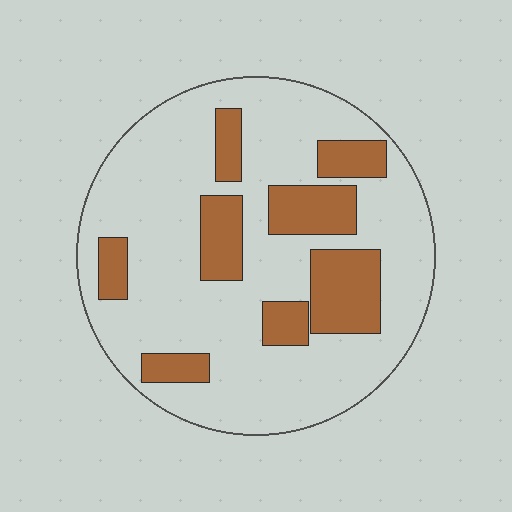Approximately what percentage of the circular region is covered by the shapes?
Approximately 25%.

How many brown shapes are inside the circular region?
8.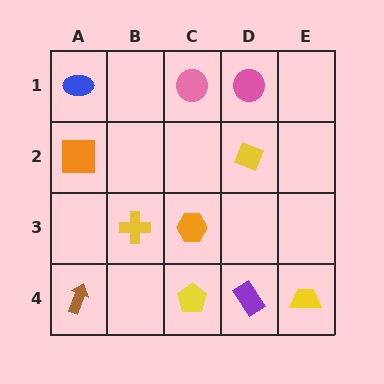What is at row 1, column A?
A blue ellipse.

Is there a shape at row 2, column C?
No, that cell is empty.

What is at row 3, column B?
A yellow cross.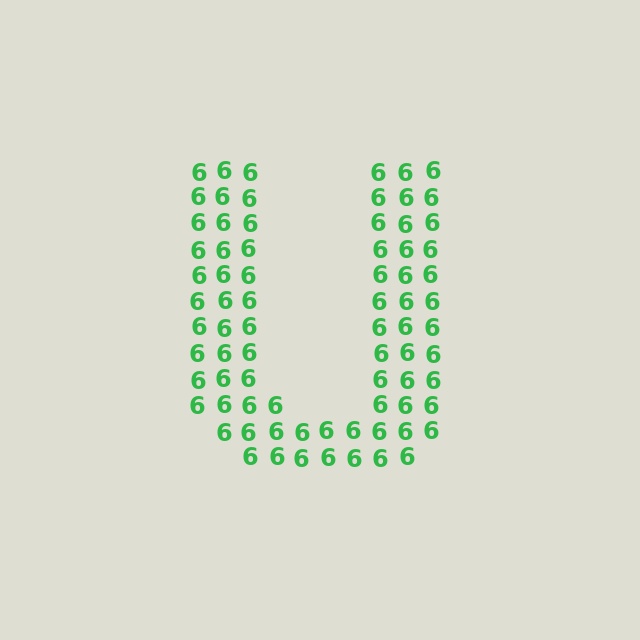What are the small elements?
The small elements are digit 6's.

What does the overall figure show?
The overall figure shows the letter U.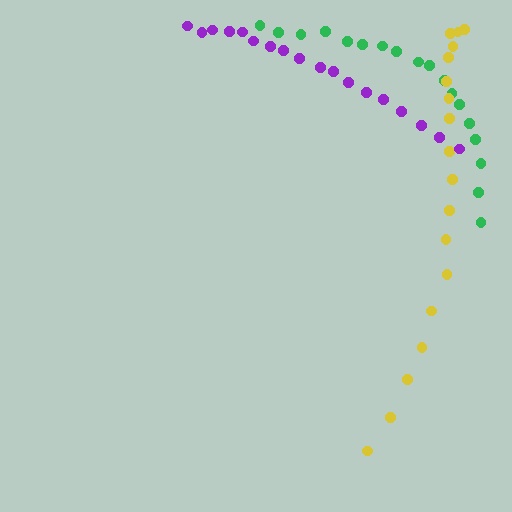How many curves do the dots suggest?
There are 3 distinct paths.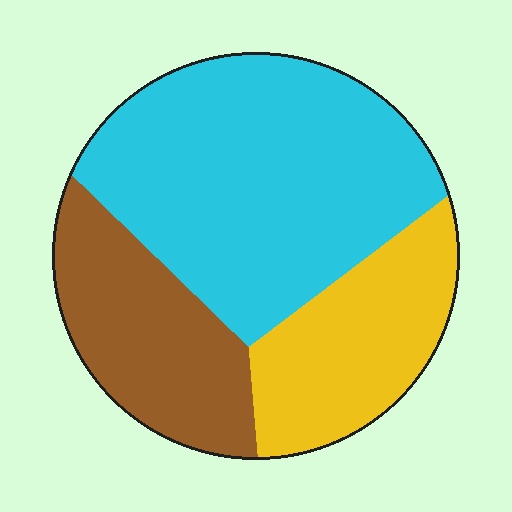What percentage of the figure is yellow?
Yellow takes up about one quarter (1/4) of the figure.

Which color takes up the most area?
Cyan, at roughly 50%.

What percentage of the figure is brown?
Brown takes up between a sixth and a third of the figure.